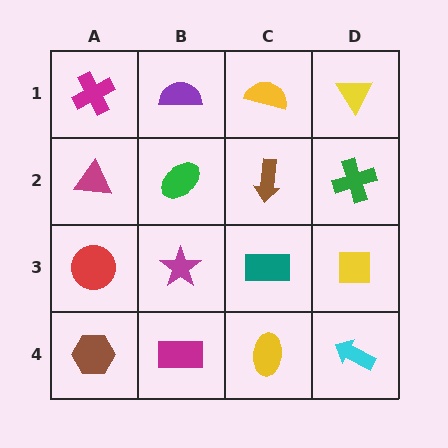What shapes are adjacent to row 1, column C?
A brown arrow (row 2, column C), a purple semicircle (row 1, column B), a yellow triangle (row 1, column D).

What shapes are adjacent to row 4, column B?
A magenta star (row 3, column B), a brown hexagon (row 4, column A), a yellow ellipse (row 4, column C).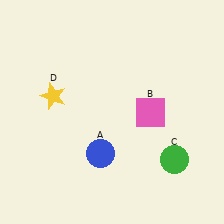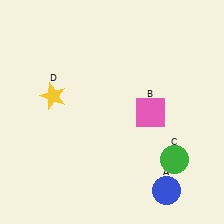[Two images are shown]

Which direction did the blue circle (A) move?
The blue circle (A) moved right.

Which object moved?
The blue circle (A) moved right.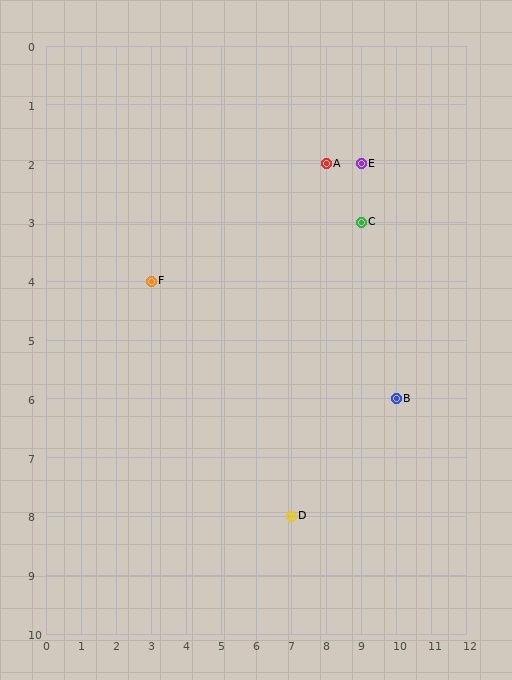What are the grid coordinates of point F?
Point F is at grid coordinates (3, 4).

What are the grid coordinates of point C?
Point C is at grid coordinates (9, 3).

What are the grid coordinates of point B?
Point B is at grid coordinates (10, 6).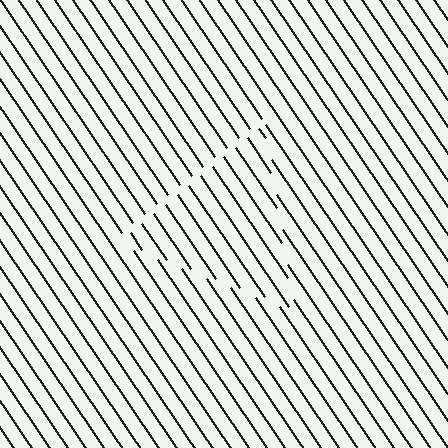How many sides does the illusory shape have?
3 sides — the line-ends trace a triangle.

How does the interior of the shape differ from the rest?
The interior of the shape contains the same grating, shifted by half a period — the contour is defined by the phase discontinuity where line-ends from the inner and outer gratings abut.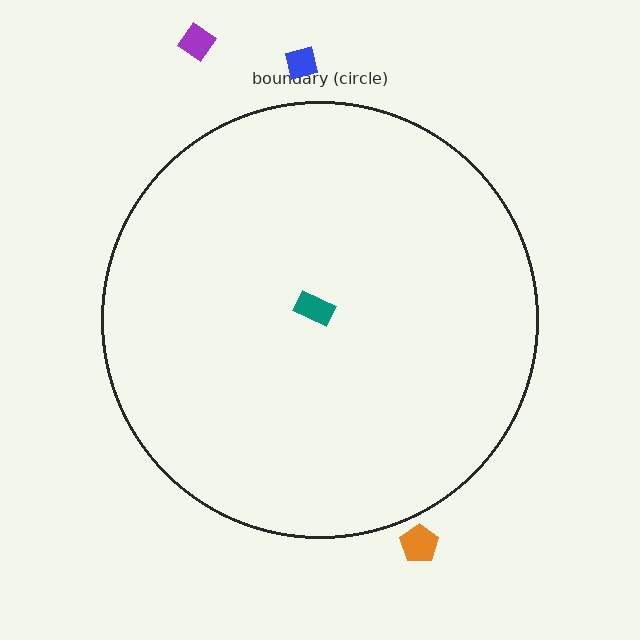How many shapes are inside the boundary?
1 inside, 3 outside.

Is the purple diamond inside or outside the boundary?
Outside.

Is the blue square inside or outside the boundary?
Outside.